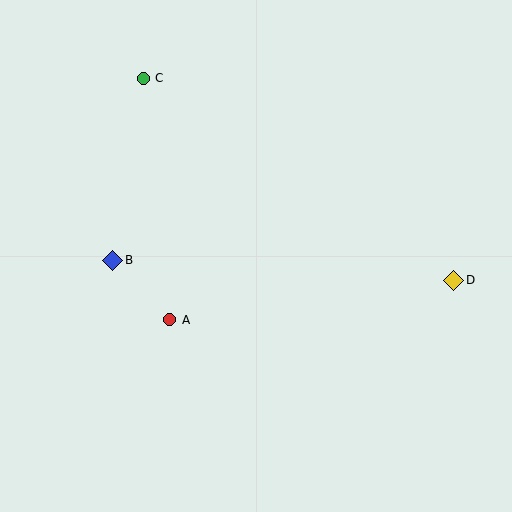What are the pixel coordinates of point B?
Point B is at (113, 260).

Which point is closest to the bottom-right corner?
Point D is closest to the bottom-right corner.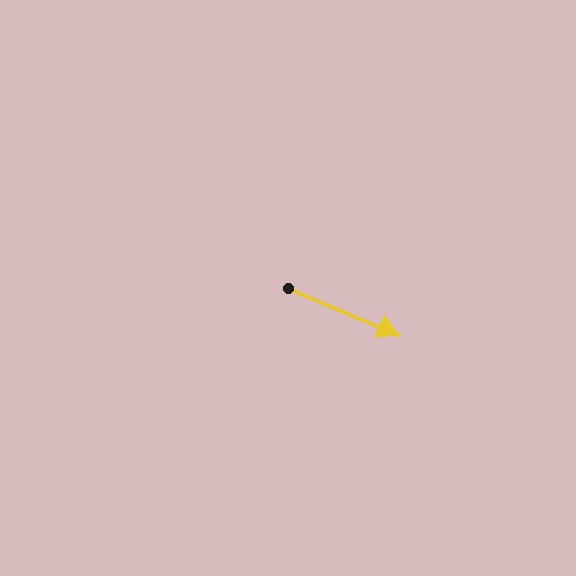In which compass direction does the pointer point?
Southeast.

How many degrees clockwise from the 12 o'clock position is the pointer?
Approximately 113 degrees.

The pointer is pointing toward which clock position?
Roughly 4 o'clock.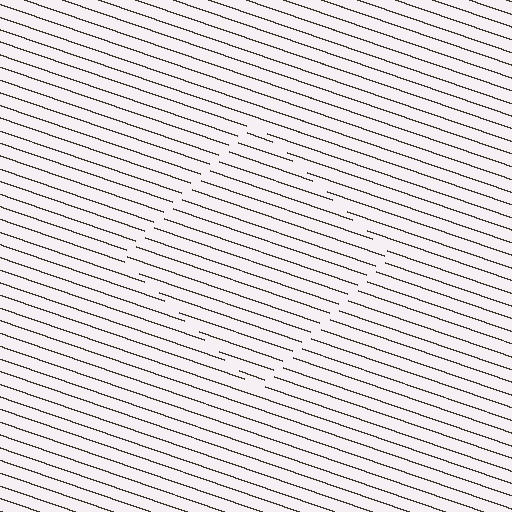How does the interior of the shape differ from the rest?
The interior of the shape contains the same grating, shifted by half a period — the contour is defined by the phase discontinuity where line-ends from the inner and outer gratings abut.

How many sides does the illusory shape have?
4 sides — the line-ends trace a square.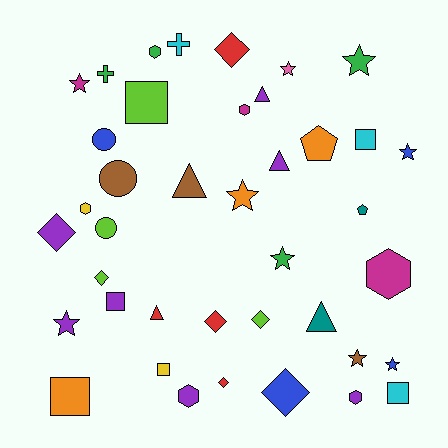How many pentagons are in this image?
There are 2 pentagons.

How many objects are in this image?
There are 40 objects.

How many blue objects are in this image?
There are 4 blue objects.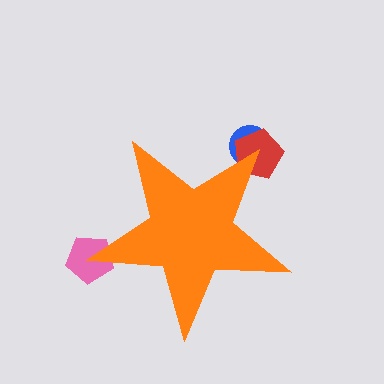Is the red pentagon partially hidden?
Yes, the red pentagon is partially hidden behind the orange star.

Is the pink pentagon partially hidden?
Yes, the pink pentagon is partially hidden behind the orange star.